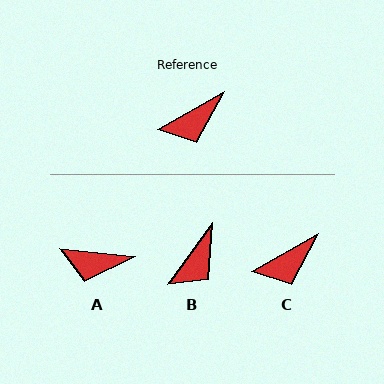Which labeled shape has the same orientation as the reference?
C.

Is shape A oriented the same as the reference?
No, it is off by about 35 degrees.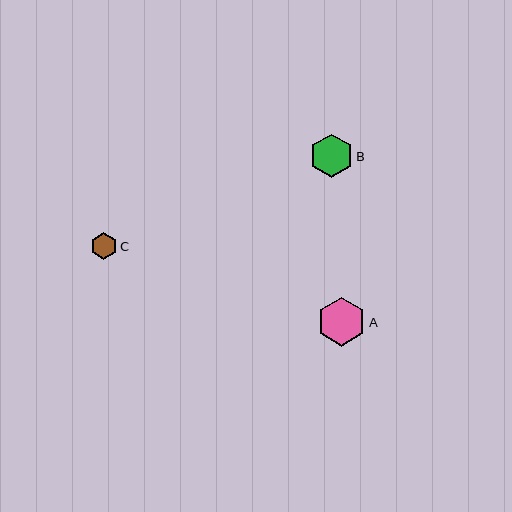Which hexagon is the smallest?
Hexagon C is the smallest with a size of approximately 27 pixels.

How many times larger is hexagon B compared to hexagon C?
Hexagon B is approximately 1.6 times the size of hexagon C.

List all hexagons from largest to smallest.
From largest to smallest: A, B, C.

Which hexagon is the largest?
Hexagon A is the largest with a size of approximately 49 pixels.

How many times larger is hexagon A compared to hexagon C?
Hexagon A is approximately 1.8 times the size of hexagon C.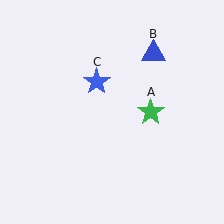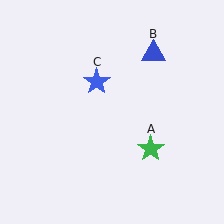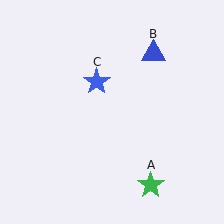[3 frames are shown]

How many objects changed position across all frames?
1 object changed position: green star (object A).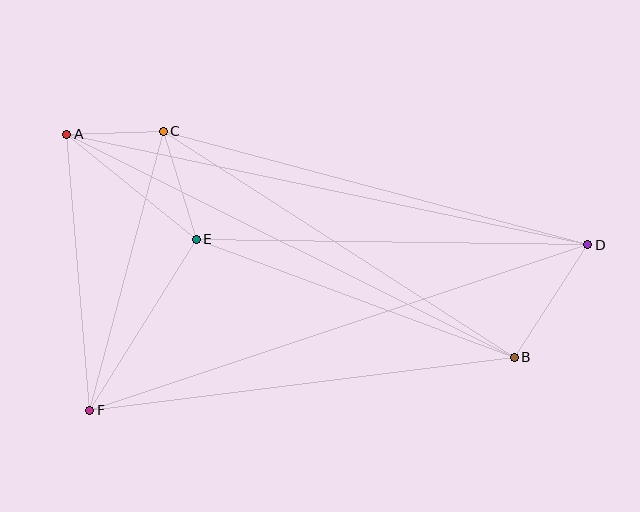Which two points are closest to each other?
Points A and C are closest to each other.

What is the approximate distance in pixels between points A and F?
The distance between A and F is approximately 277 pixels.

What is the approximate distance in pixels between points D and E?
The distance between D and E is approximately 392 pixels.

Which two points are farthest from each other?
Points A and D are farthest from each other.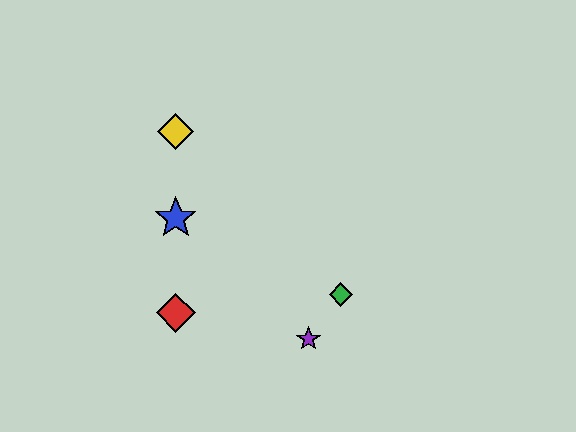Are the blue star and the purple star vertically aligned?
No, the blue star is at x≈176 and the purple star is at x≈309.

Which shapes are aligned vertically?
The red diamond, the blue star, the yellow diamond are aligned vertically.